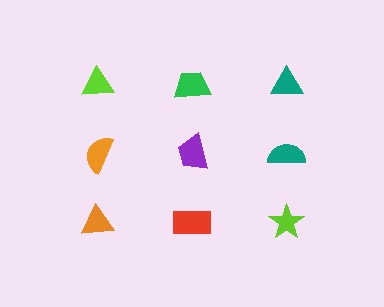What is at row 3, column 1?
An orange triangle.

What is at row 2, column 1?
An orange semicircle.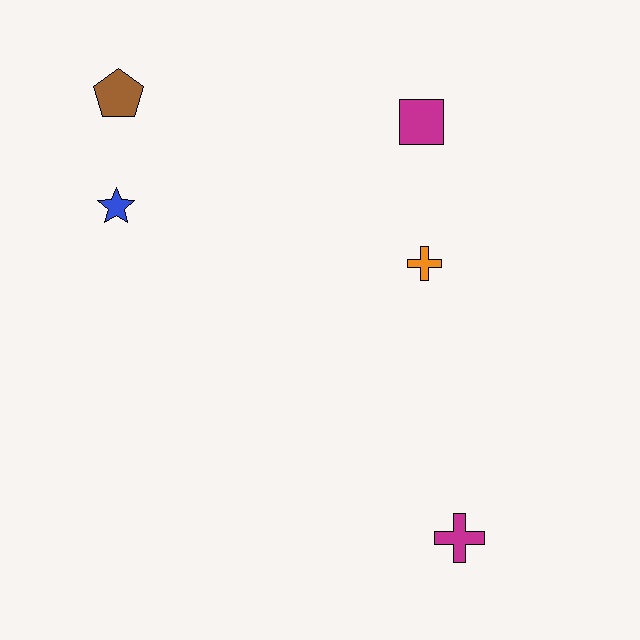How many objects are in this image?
There are 5 objects.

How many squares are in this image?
There is 1 square.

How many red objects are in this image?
There are no red objects.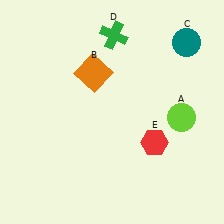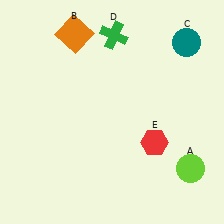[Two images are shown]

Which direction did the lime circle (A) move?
The lime circle (A) moved down.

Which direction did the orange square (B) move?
The orange square (B) moved up.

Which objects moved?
The objects that moved are: the lime circle (A), the orange square (B).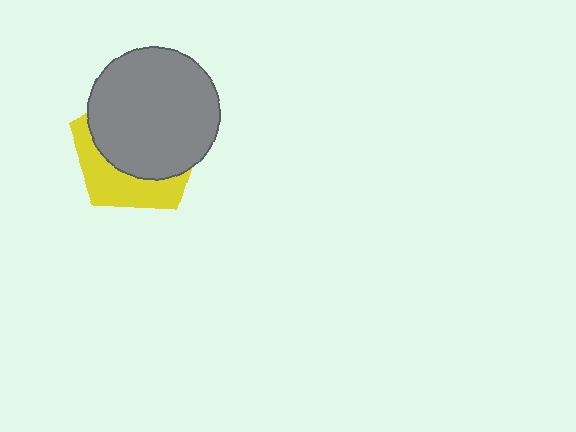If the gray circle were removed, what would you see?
You would see the complete yellow pentagon.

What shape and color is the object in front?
The object in front is a gray circle.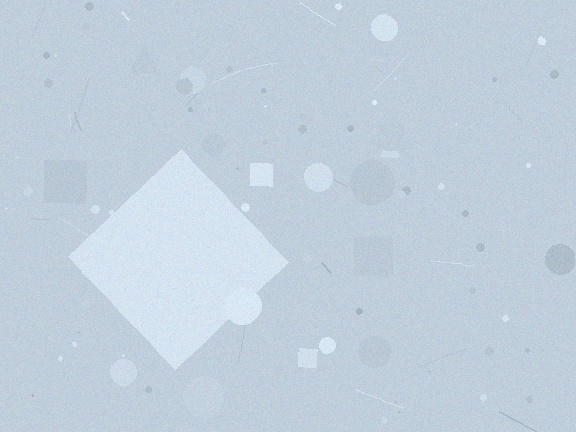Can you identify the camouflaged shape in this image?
The camouflaged shape is a diamond.